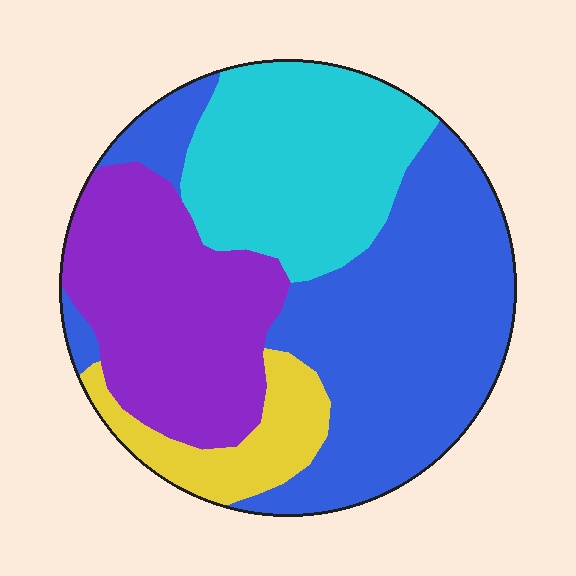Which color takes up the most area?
Blue, at roughly 40%.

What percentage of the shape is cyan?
Cyan covers around 25% of the shape.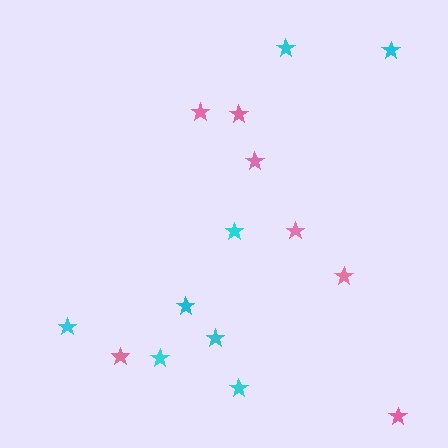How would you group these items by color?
There are 2 groups: one group of pink stars (7) and one group of cyan stars (8).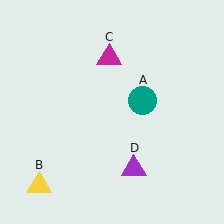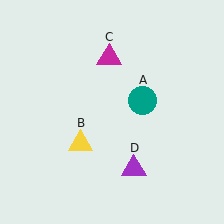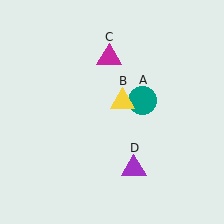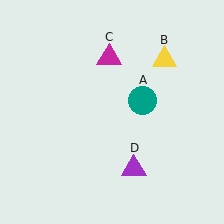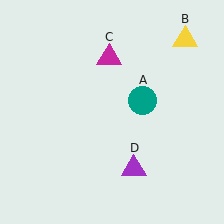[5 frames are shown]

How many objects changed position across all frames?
1 object changed position: yellow triangle (object B).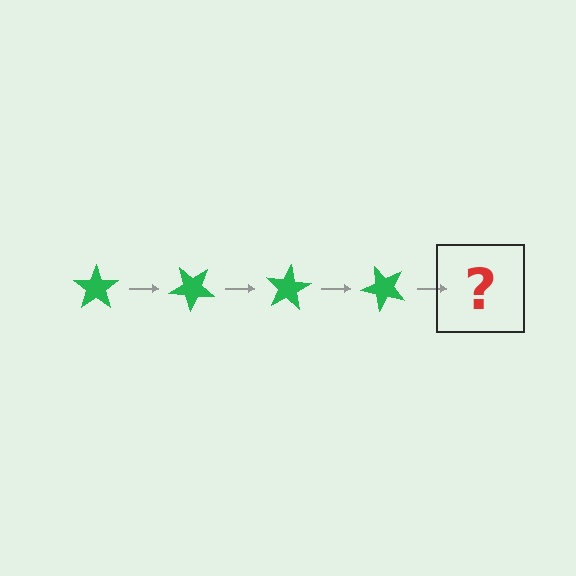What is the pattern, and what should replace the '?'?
The pattern is that the star rotates 40 degrees each step. The '?' should be a green star rotated 160 degrees.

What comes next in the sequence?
The next element should be a green star rotated 160 degrees.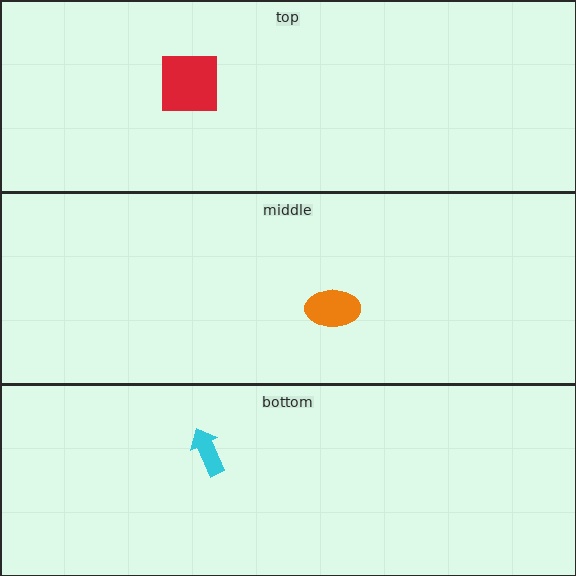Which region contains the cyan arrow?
The bottom region.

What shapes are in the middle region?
The orange ellipse.